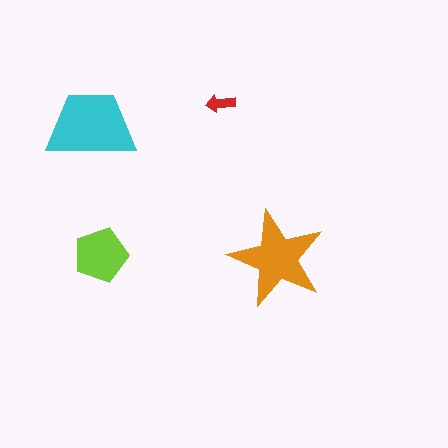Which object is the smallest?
The red arrow.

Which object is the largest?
The cyan trapezoid.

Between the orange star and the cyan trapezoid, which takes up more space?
The cyan trapezoid.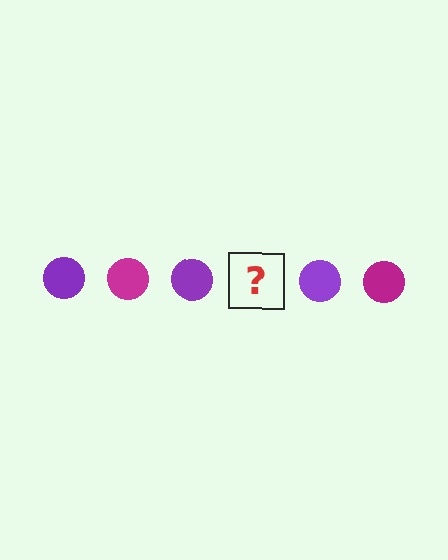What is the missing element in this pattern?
The missing element is a magenta circle.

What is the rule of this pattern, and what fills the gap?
The rule is that the pattern cycles through purple, magenta circles. The gap should be filled with a magenta circle.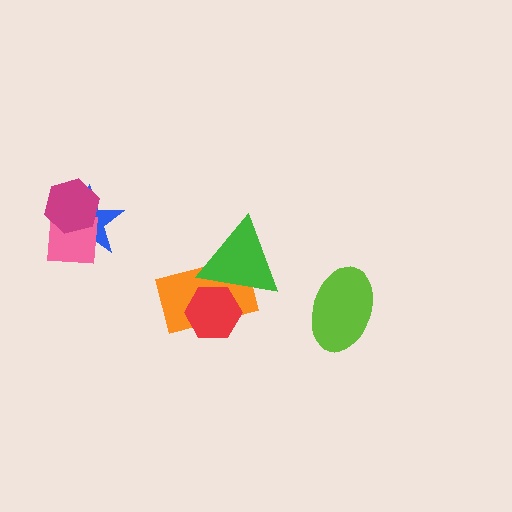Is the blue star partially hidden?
Yes, it is partially covered by another shape.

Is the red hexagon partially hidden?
No, no other shape covers it.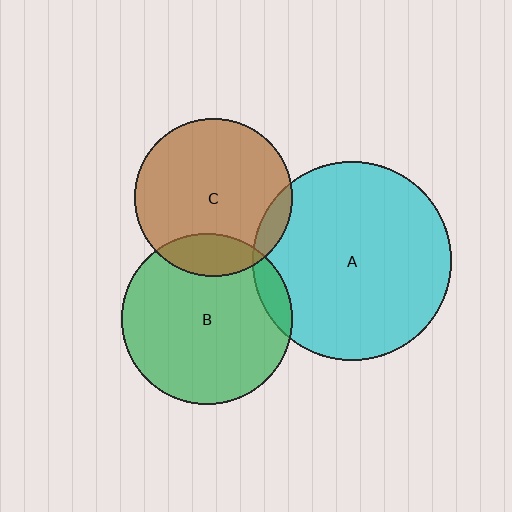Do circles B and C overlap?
Yes.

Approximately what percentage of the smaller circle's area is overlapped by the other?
Approximately 15%.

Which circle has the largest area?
Circle A (cyan).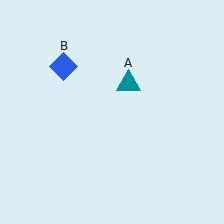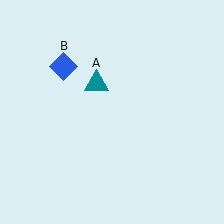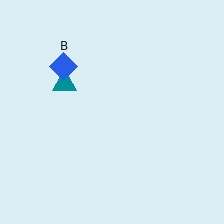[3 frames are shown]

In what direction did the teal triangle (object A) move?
The teal triangle (object A) moved left.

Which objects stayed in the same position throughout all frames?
Blue diamond (object B) remained stationary.